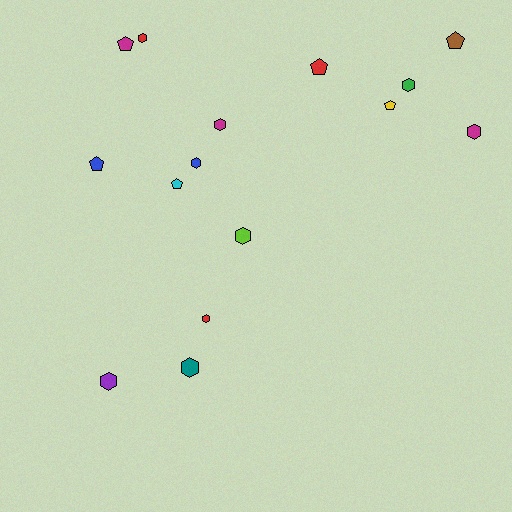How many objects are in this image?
There are 15 objects.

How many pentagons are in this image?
There are 6 pentagons.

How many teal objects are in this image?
There is 1 teal object.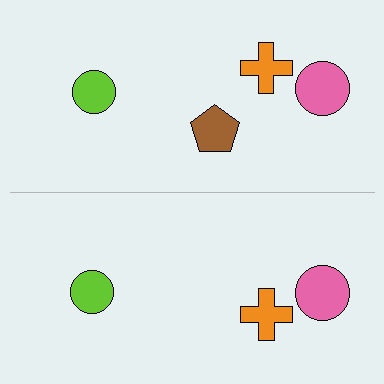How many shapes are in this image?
There are 7 shapes in this image.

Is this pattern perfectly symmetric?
No, the pattern is not perfectly symmetric. A brown pentagon is missing from the bottom side.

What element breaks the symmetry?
A brown pentagon is missing from the bottom side.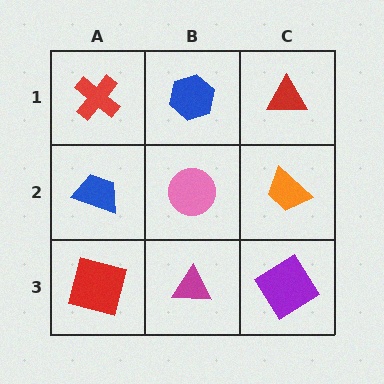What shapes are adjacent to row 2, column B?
A blue hexagon (row 1, column B), a magenta triangle (row 3, column B), a blue trapezoid (row 2, column A), an orange trapezoid (row 2, column C).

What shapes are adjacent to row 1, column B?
A pink circle (row 2, column B), a red cross (row 1, column A), a red triangle (row 1, column C).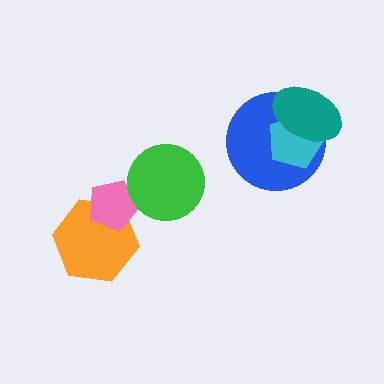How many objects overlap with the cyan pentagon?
2 objects overlap with the cyan pentagon.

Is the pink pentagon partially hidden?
Yes, it is partially covered by another shape.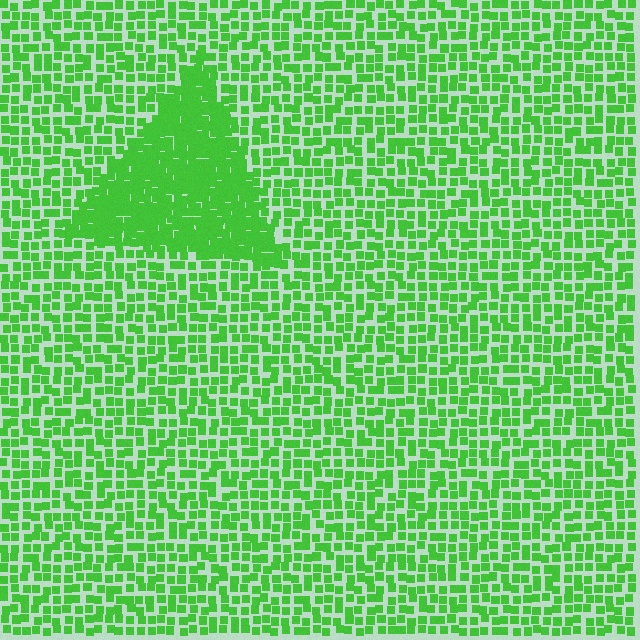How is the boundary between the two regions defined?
The boundary is defined by a change in element density (approximately 2.1x ratio). All elements are the same color, size, and shape.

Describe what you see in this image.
The image contains small green elements arranged at two different densities. A triangle-shaped region is visible where the elements are more densely packed than the surrounding area.